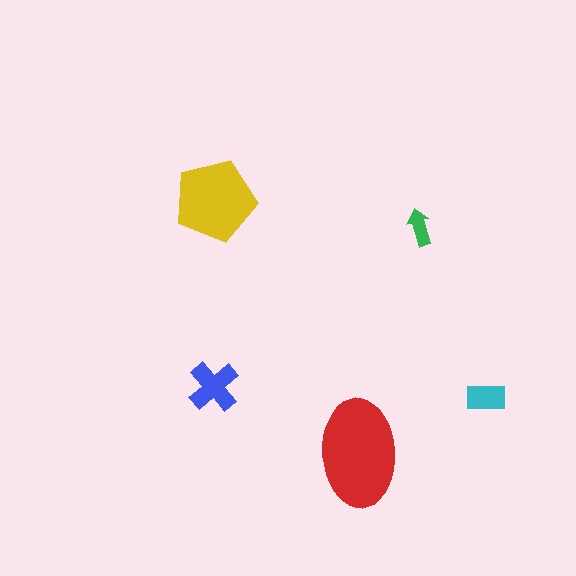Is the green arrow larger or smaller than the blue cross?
Smaller.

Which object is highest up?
The yellow pentagon is topmost.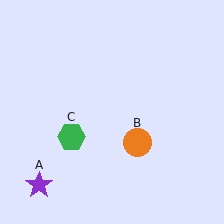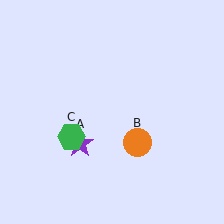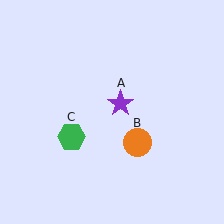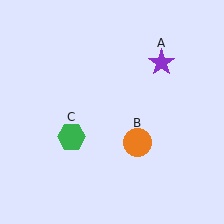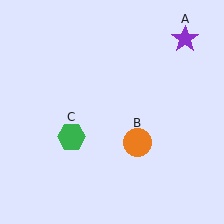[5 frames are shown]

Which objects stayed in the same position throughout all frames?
Orange circle (object B) and green hexagon (object C) remained stationary.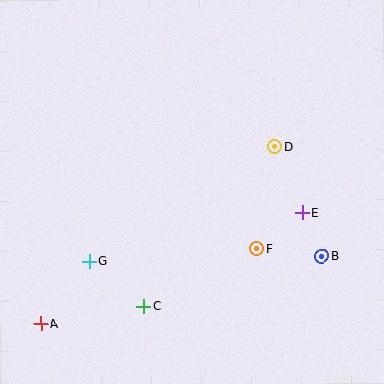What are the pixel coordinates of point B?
Point B is at (322, 256).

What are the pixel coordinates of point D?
Point D is at (275, 146).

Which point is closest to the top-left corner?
Point G is closest to the top-left corner.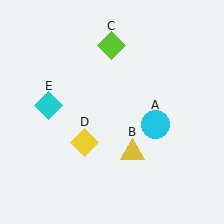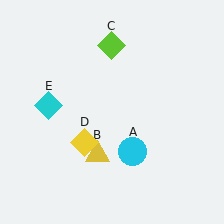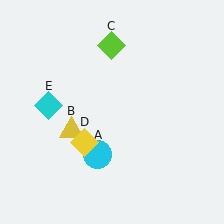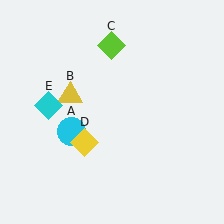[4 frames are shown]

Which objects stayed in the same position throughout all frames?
Lime diamond (object C) and yellow diamond (object D) and cyan diamond (object E) remained stationary.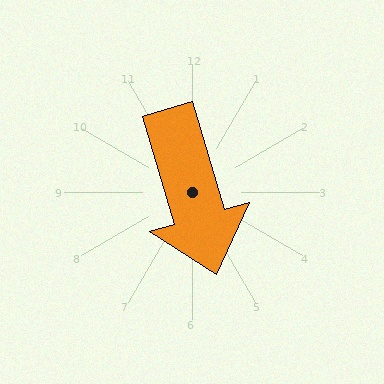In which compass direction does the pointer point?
South.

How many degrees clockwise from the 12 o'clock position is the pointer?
Approximately 164 degrees.